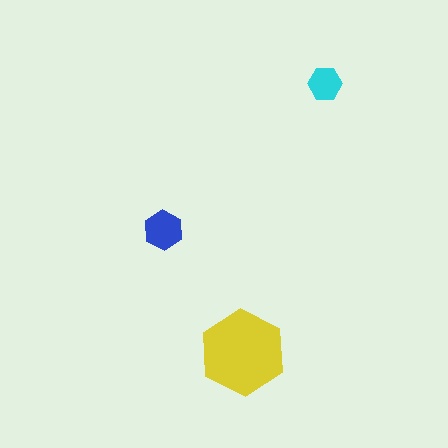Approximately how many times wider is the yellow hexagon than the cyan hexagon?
About 2.5 times wider.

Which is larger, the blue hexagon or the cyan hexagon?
The blue one.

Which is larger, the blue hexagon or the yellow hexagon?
The yellow one.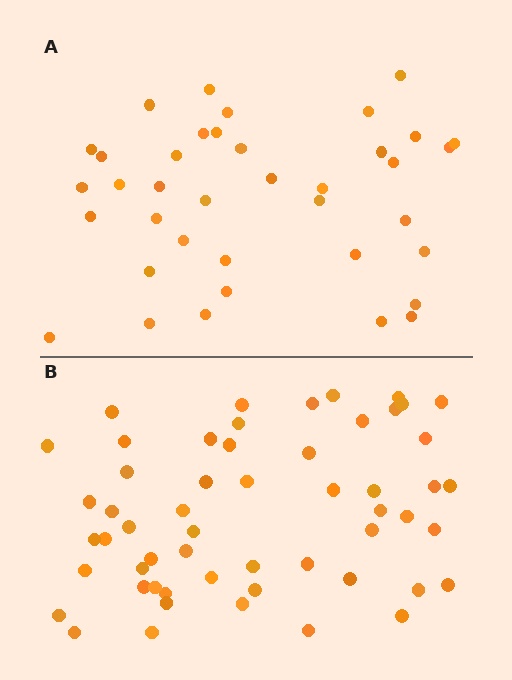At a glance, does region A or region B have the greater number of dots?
Region B (the bottom region) has more dots.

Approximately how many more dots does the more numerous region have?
Region B has approximately 15 more dots than region A.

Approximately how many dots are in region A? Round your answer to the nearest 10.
About 40 dots. (The exact count is 38, which rounds to 40.)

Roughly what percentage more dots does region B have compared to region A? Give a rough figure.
About 45% more.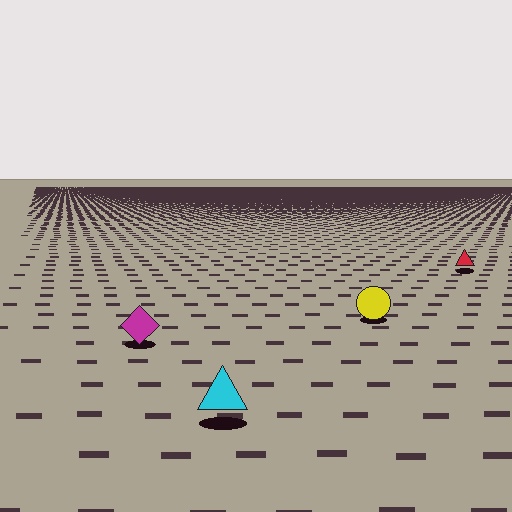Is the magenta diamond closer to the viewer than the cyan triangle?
No. The cyan triangle is closer — you can tell from the texture gradient: the ground texture is coarser near it.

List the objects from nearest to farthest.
From nearest to farthest: the cyan triangle, the magenta diamond, the yellow circle, the red triangle.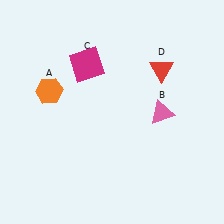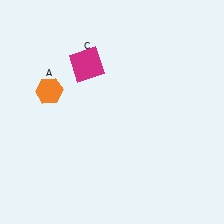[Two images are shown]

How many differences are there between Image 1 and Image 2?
There are 2 differences between the two images.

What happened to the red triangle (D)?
The red triangle (D) was removed in Image 2. It was in the top-right area of Image 1.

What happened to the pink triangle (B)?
The pink triangle (B) was removed in Image 2. It was in the bottom-right area of Image 1.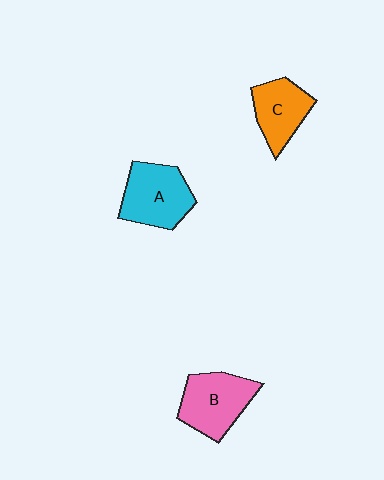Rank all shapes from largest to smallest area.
From largest to smallest: A (cyan), B (pink), C (orange).